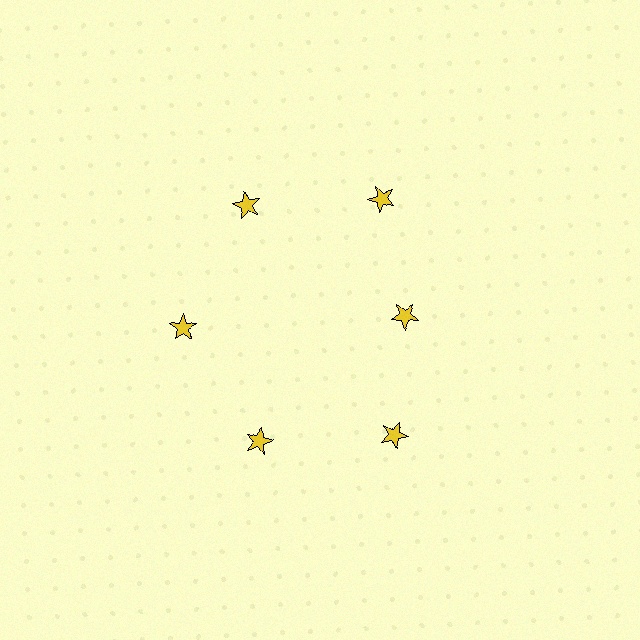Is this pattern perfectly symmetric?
No. The 6 yellow stars are arranged in a ring, but one element near the 3 o'clock position is pulled inward toward the center, breaking the 6-fold rotational symmetry.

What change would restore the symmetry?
The symmetry would be restored by moving it outward, back onto the ring so that all 6 stars sit at equal angles and equal distance from the center.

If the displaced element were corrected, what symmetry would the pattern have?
It would have 6-fold rotational symmetry — the pattern would map onto itself every 60 degrees.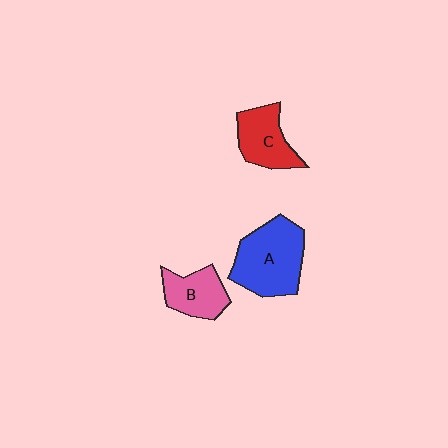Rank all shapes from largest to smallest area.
From largest to smallest: A (blue), C (red), B (pink).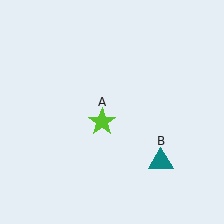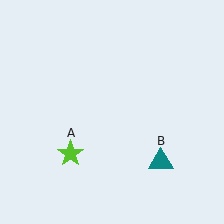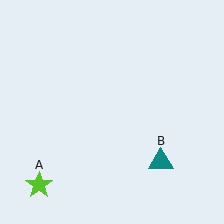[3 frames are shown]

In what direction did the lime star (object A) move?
The lime star (object A) moved down and to the left.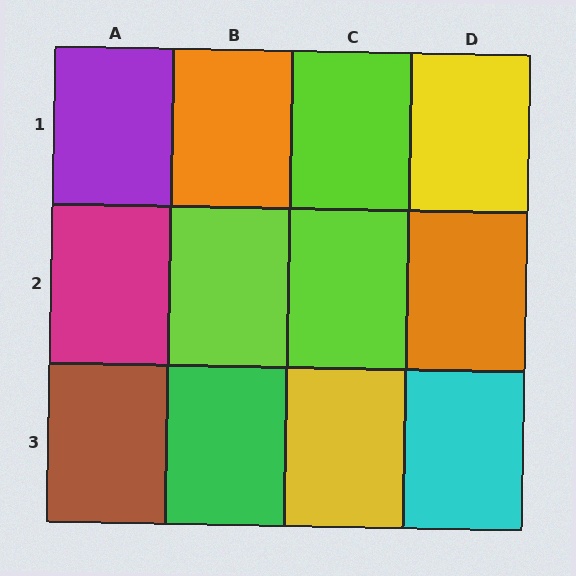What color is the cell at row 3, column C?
Yellow.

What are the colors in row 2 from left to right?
Magenta, lime, lime, orange.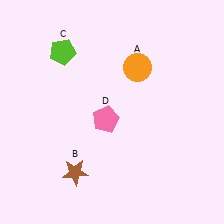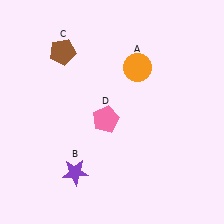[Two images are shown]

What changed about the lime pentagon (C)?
In Image 1, C is lime. In Image 2, it changed to brown.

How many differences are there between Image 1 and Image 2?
There are 2 differences between the two images.